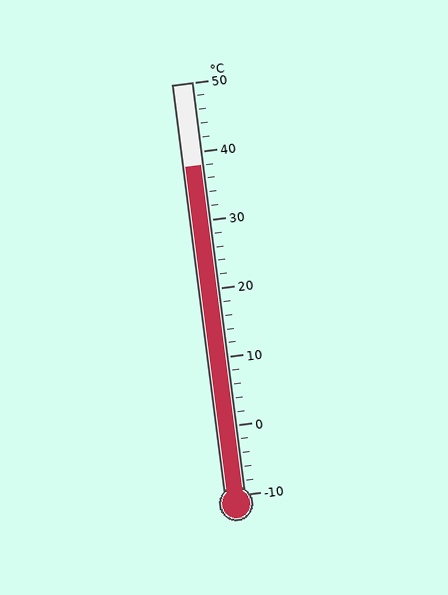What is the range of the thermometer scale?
The thermometer scale ranges from -10°C to 50°C.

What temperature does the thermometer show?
The thermometer shows approximately 38°C.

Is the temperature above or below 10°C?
The temperature is above 10°C.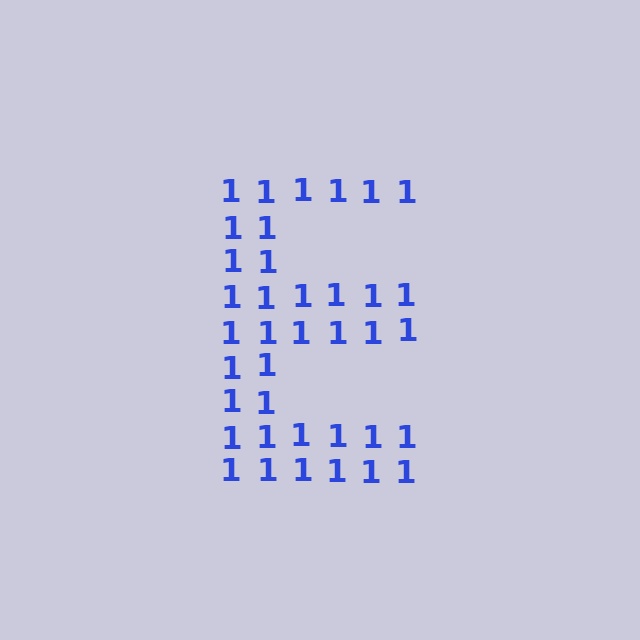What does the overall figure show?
The overall figure shows the letter E.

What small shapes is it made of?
It is made of small digit 1's.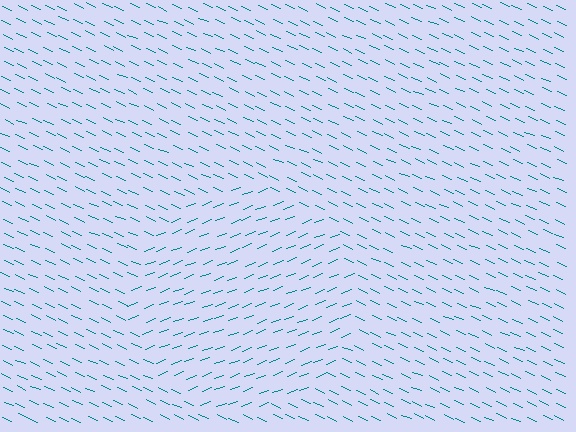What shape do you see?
I see a circle.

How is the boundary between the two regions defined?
The boundary is defined purely by a change in line orientation (approximately 45 degrees difference). All lines are the same color and thickness.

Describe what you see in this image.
The image is filled with small teal line segments. A circle region in the image has lines oriented differently from the surrounding lines, creating a visible texture boundary.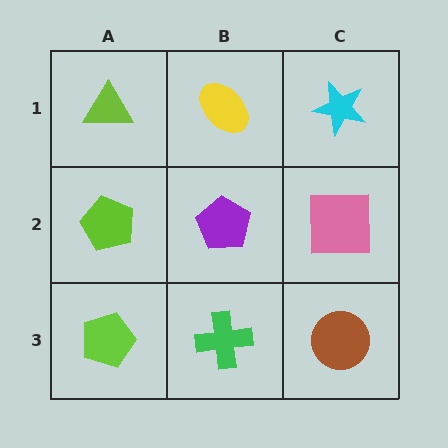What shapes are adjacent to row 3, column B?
A purple pentagon (row 2, column B), a lime pentagon (row 3, column A), a brown circle (row 3, column C).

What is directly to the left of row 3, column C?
A green cross.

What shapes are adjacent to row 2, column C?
A cyan star (row 1, column C), a brown circle (row 3, column C), a purple pentagon (row 2, column B).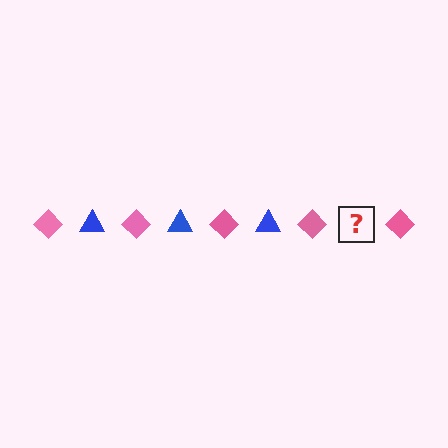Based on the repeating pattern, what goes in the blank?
The blank should be a blue triangle.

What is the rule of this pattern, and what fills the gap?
The rule is that the pattern alternates between pink diamond and blue triangle. The gap should be filled with a blue triangle.